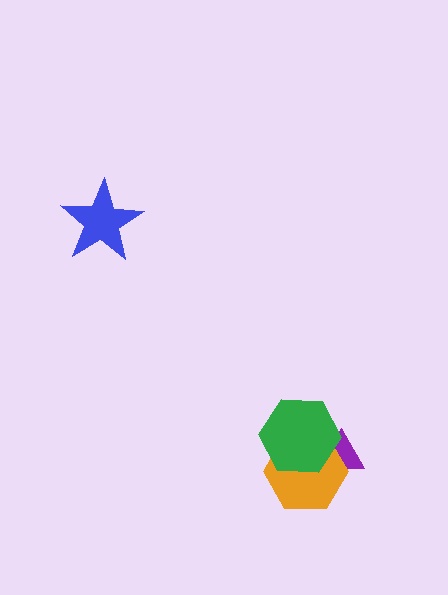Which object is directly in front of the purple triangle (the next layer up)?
The orange hexagon is directly in front of the purple triangle.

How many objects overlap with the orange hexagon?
2 objects overlap with the orange hexagon.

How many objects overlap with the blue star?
0 objects overlap with the blue star.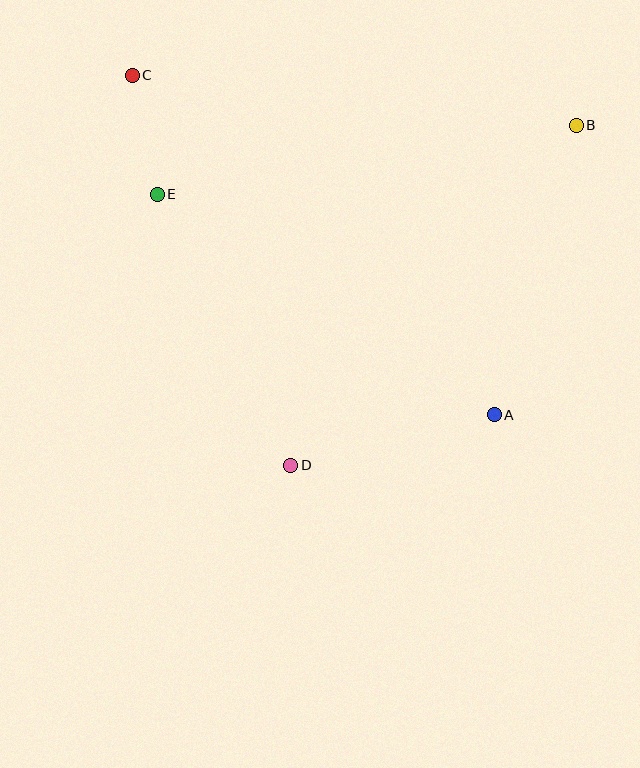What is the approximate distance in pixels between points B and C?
The distance between B and C is approximately 447 pixels.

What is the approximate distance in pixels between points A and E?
The distance between A and E is approximately 403 pixels.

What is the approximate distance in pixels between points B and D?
The distance between B and D is approximately 444 pixels.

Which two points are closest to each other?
Points C and E are closest to each other.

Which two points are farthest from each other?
Points A and C are farthest from each other.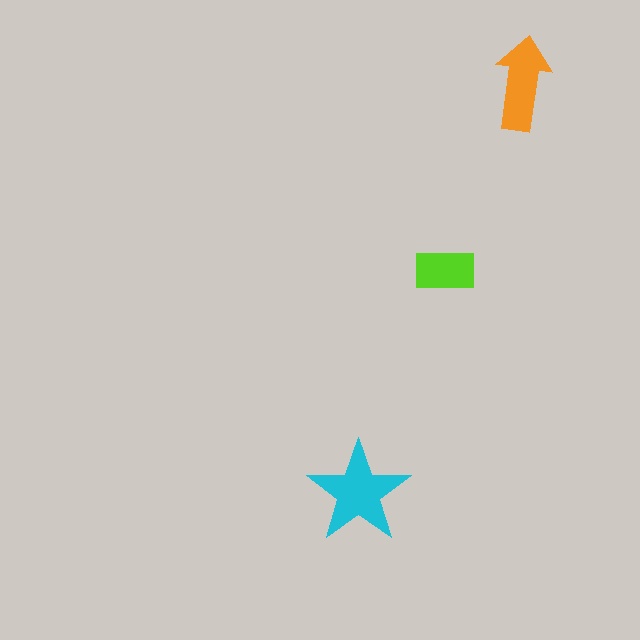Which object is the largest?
The cyan star.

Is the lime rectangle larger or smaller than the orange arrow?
Smaller.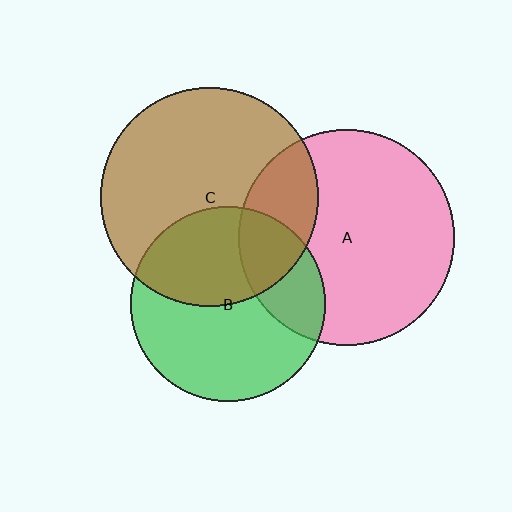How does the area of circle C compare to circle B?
Approximately 1.3 times.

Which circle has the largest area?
Circle C (brown).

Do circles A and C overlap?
Yes.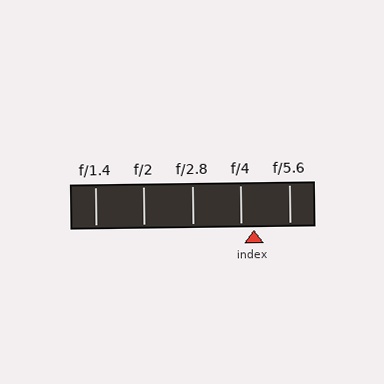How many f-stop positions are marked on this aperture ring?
There are 5 f-stop positions marked.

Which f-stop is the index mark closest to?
The index mark is closest to f/4.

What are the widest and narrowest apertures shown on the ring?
The widest aperture shown is f/1.4 and the narrowest is f/5.6.